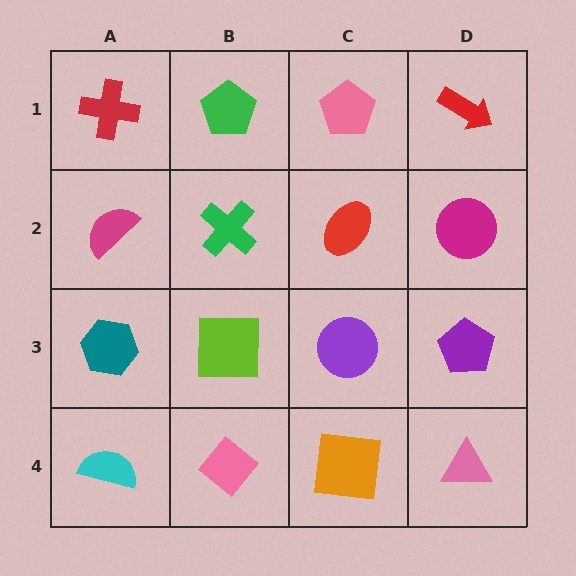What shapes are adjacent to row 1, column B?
A green cross (row 2, column B), a red cross (row 1, column A), a pink pentagon (row 1, column C).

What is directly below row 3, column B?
A pink diamond.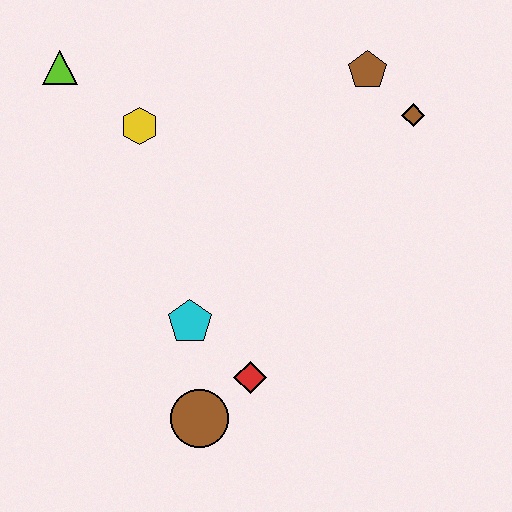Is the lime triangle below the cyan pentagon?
No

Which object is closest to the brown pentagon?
The brown diamond is closest to the brown pentagon.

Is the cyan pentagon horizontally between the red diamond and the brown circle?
No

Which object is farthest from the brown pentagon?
The brown circle is farthest from the brown pentagon.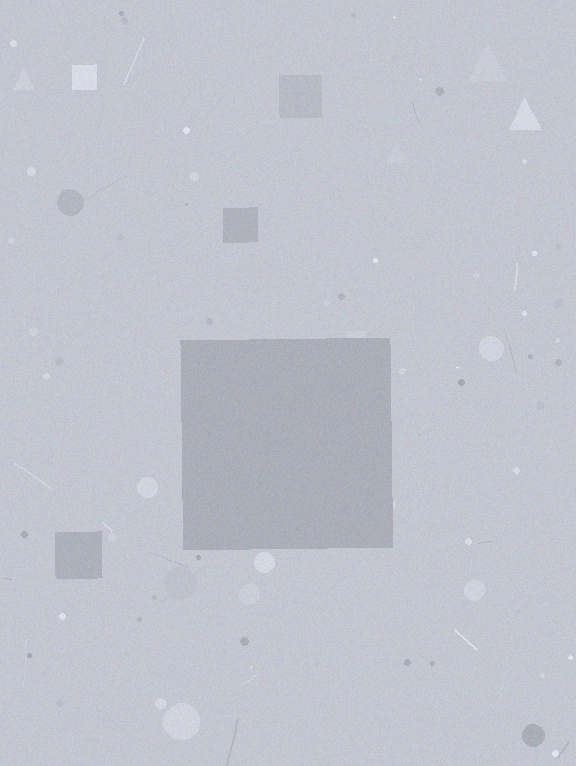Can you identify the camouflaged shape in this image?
The camouflaged shape is a square.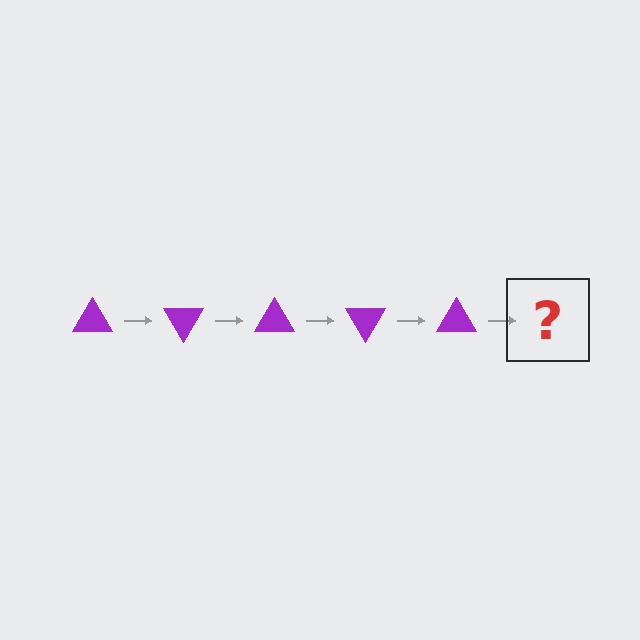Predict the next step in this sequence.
The next step is a purple triangle rotated 300 degrees.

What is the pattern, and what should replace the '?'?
The pattern is that the triangle rotates 60 degrees each step. The '?' should be a purple triangle rotated 300 degrees.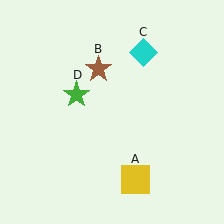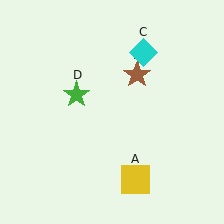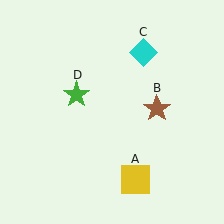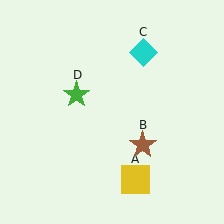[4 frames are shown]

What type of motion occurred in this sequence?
The brown star (object B) rotated clockwise around the center of the scene.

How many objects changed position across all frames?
1 object changed position: brown star (object B).